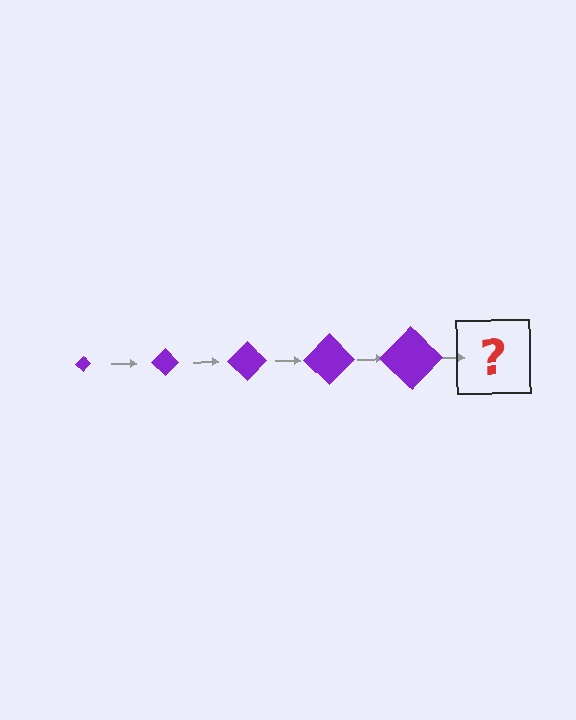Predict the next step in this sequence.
The next step is a purple diamond, larger than the previous one.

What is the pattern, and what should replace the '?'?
The pattern is that the diamond gets progressively larger each step. The '?' should be a purple diamond, larger than the previous one.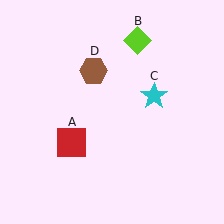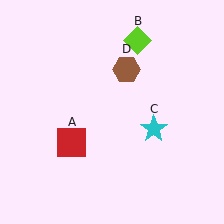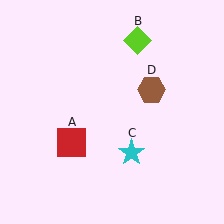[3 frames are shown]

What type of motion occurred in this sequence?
The cyan star (object C), brown hexagon (object D) rotated clockwise around the center of the scene.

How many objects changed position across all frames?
2 objects changed position: cyan star (object C), brown hexagon (object D).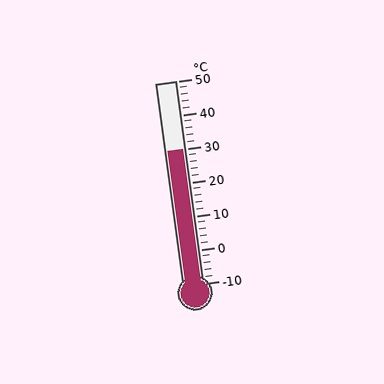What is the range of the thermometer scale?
The thermometer scale ranges from -10°C to 50°C.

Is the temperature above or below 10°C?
The temperature is above 10°C.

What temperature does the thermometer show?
The thermometer shows approximately 30°C.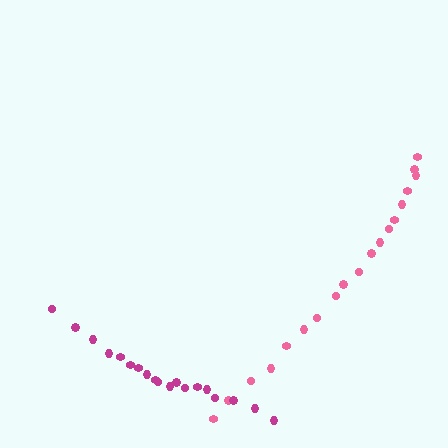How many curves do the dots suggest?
There are 2 distinct paths.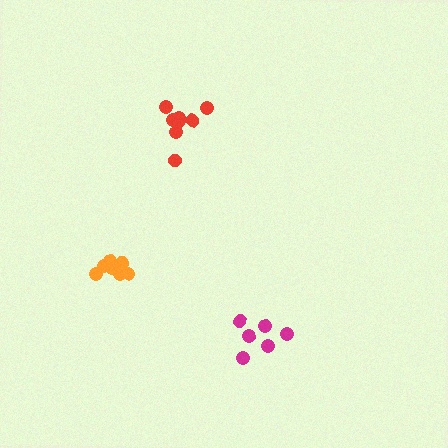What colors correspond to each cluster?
The clusters are colored: red, orange, magenta.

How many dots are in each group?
Group 1: 8 dots, Group 2: 7 dots, Group 3: 6 dots (21 total).